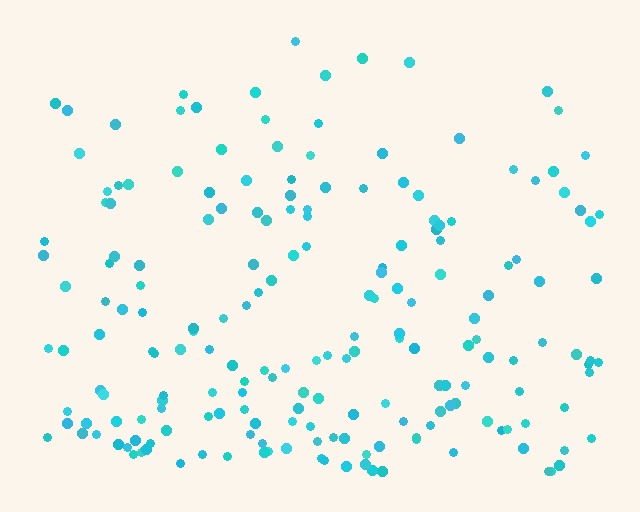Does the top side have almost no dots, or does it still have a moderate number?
Still a moderate number, just noticeably fewer than the bottom.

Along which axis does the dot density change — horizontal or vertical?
Vertical.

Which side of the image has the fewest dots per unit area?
The top.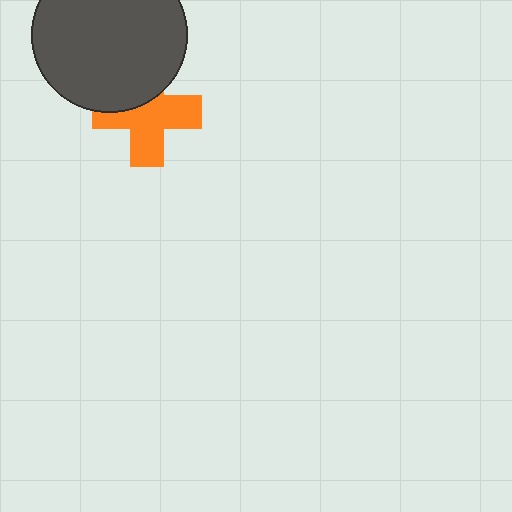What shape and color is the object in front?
The object in front is a dark gray circle.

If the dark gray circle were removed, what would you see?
You would see the complete orange cross.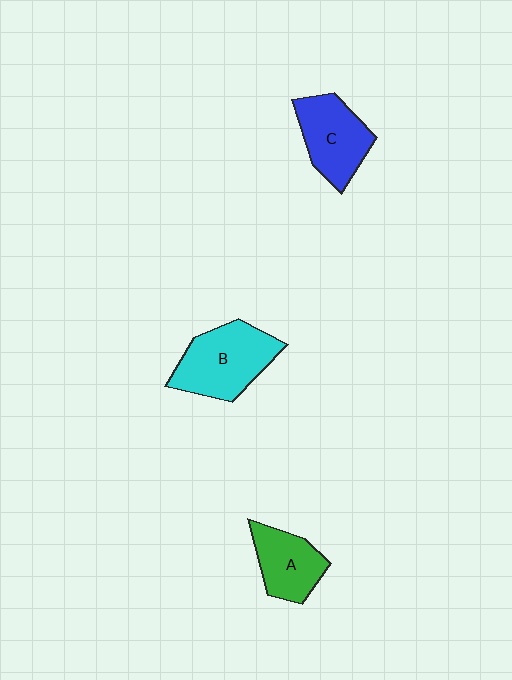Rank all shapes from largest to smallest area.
From largest to smallest: B (cyan), C (blue), A (green).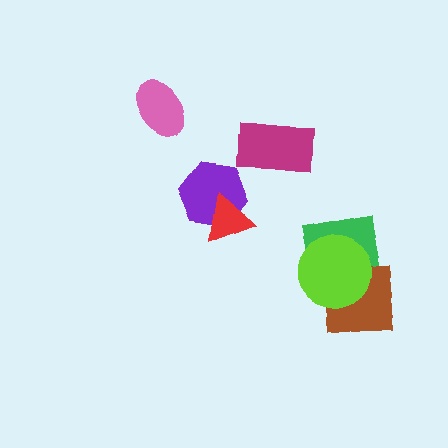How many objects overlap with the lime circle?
2 objects overlap with the lime circle.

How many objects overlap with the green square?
2 objects overlap with the green square.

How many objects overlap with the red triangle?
1 object overlaps with the red triangle.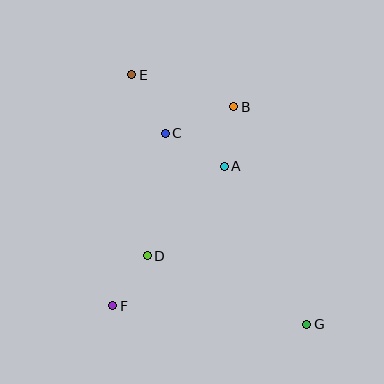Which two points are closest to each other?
Points A and B are closest to each other.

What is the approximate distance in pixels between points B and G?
The distance between B and G is approximately 230 pixels.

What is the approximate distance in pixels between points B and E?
The distance between B and E is approximately 107 pixels.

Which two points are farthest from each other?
Points E and G are farthest from each other.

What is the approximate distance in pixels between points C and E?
The distance between C and E is approximately 67 pixels.